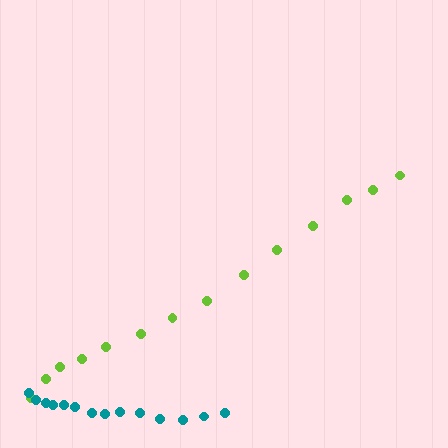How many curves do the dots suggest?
There are 2 distinct paths.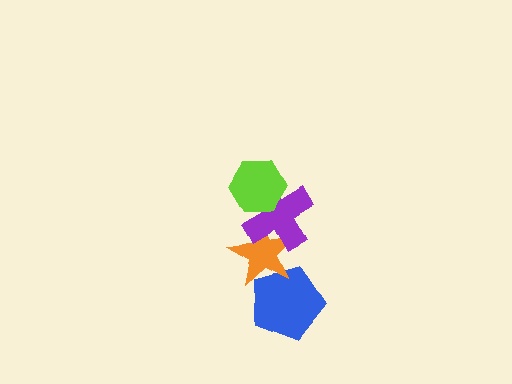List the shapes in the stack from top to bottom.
From top to bottom: the lime hexagon, the purple cross, the orange star, the blue pentagon.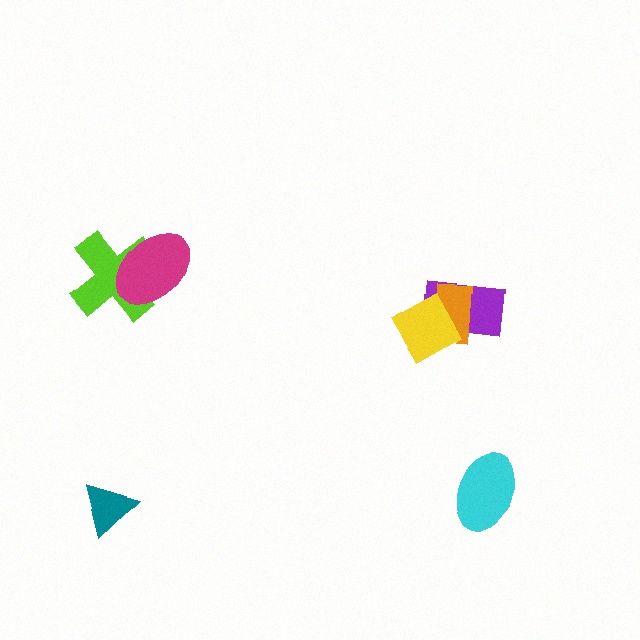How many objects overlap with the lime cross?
1 object overlaps with the lime cross.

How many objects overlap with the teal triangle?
0 objects overlap with the teal triangle.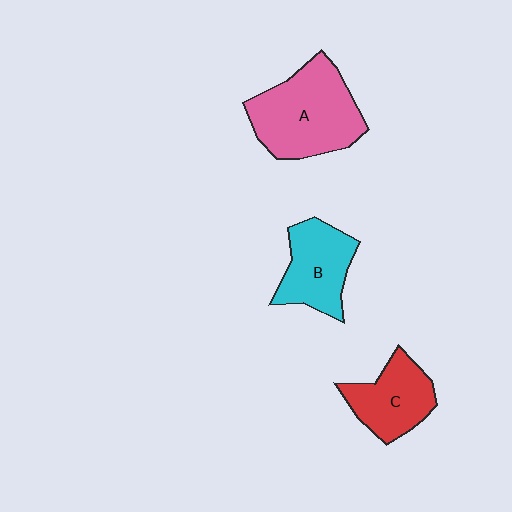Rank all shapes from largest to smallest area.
From largest to smallest: A (pink), B (cyan), C (red).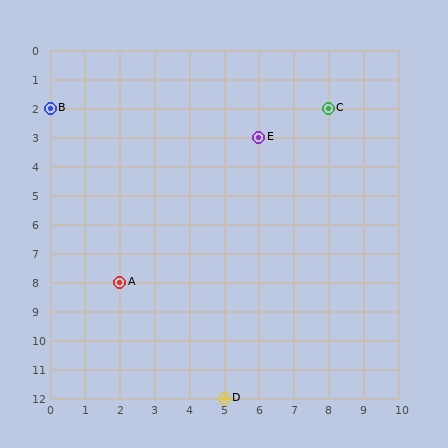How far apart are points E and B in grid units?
Points E and B are 6 columns and 1 row apart (about 6.1 grid units diagonally).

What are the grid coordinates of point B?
Point B is at grid coordinates (0, 2).